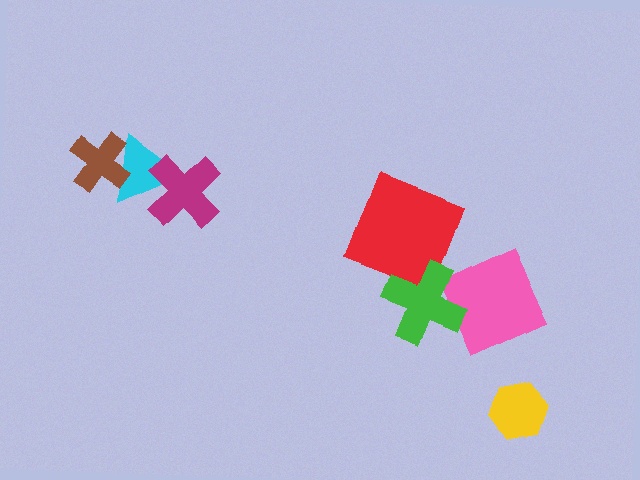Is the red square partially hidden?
Yes, it is partially covered by another shape.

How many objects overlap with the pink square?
1 object overlaps with the pink square.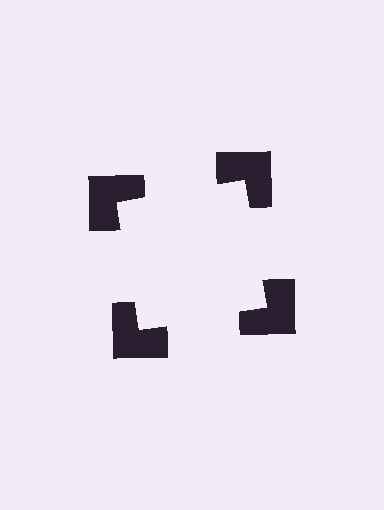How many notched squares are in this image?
There are 4 — one at each vertex of the illusory square.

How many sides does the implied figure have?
4 sides.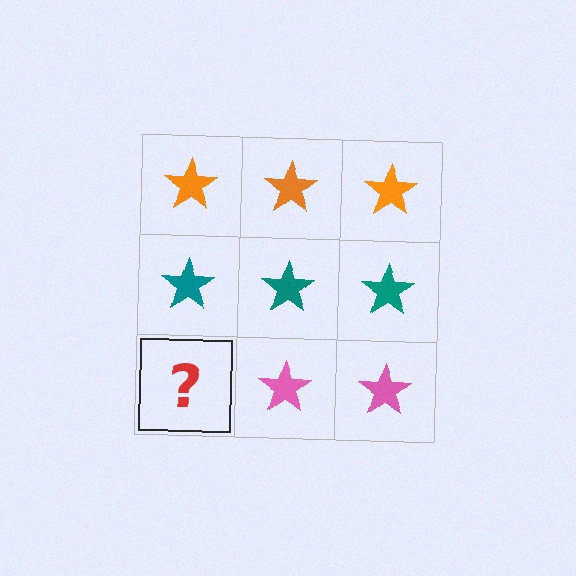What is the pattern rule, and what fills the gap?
The rule is that each row has a consistent color. The gap should be filled with a pink star.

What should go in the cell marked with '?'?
The missing cell should contain a pink star.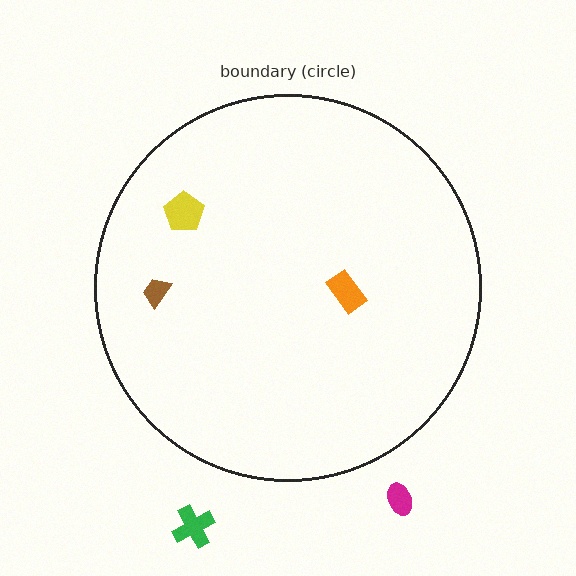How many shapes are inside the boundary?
3 inside, 2 outside.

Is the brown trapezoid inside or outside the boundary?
Inside.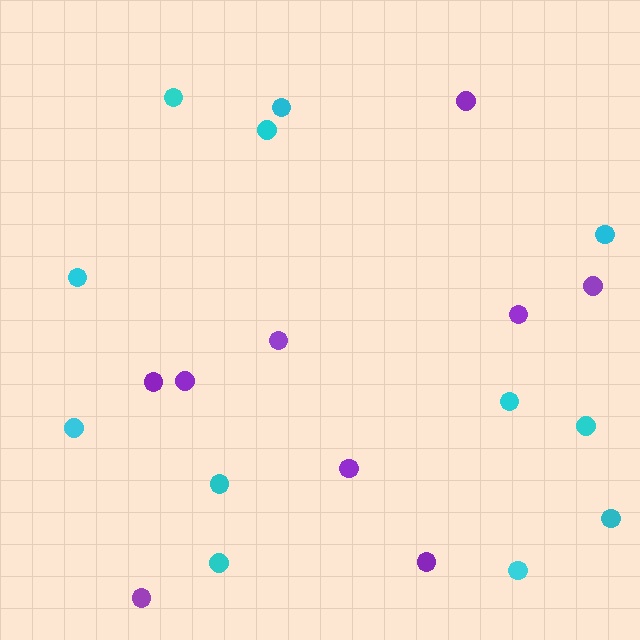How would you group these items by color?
There are 2 groups: one group of purple circles (9) and one group of cyan circles (12).